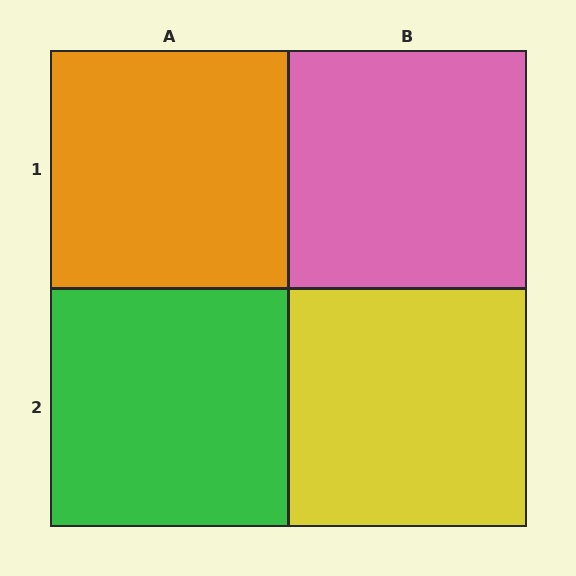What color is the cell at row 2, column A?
Green.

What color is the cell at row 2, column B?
Yellow.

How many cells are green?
1 cell is green.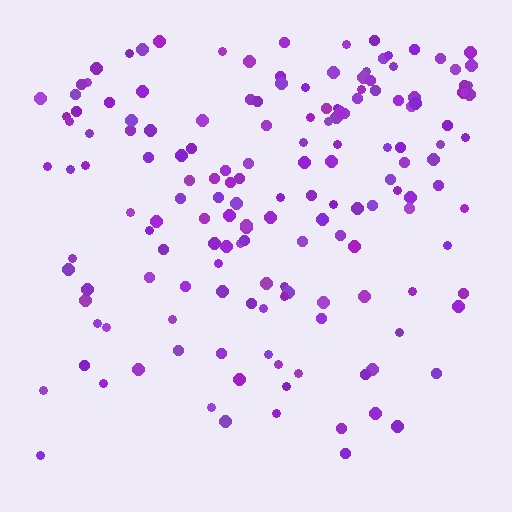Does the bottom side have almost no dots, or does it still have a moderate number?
Still a moderate number, just noticeably fewer than the top.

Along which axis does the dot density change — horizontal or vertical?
Vertical.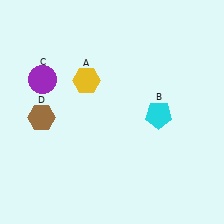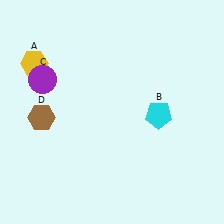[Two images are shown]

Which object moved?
The yellow hexagon (A) moved left.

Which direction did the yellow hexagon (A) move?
The yellow hexagon (A) moved left.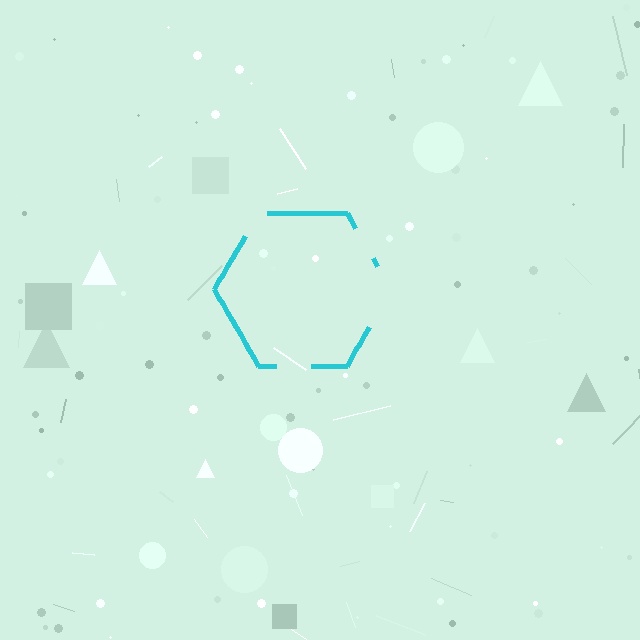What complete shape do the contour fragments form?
The contour fragments form a hexagon.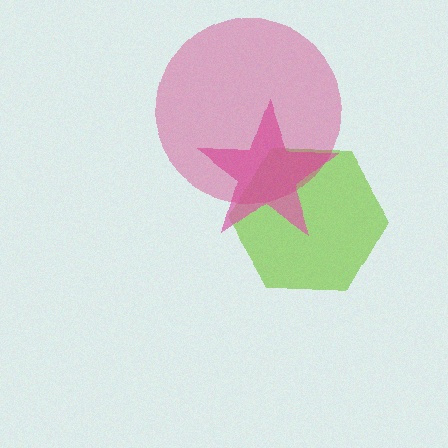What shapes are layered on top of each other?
The layered shapes are: a lime hexagon, a pink star, a magenta circle.